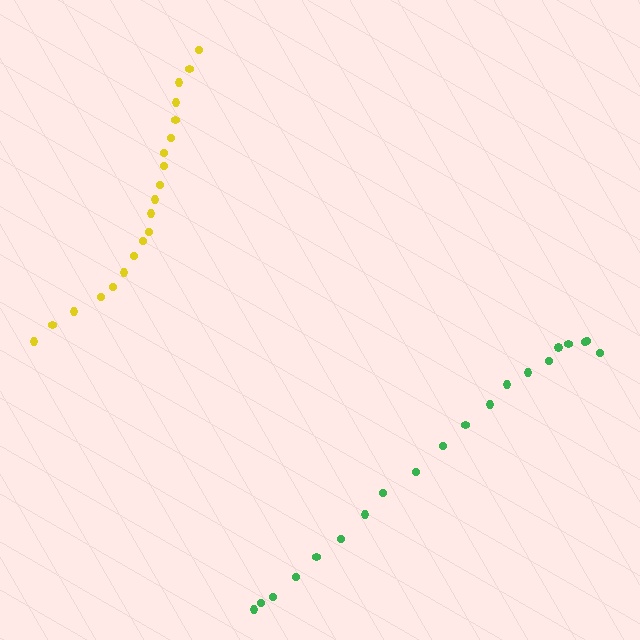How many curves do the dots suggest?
There are 2 distinct paths.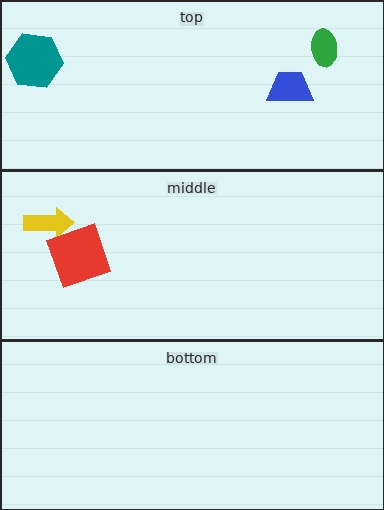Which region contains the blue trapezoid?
The top region.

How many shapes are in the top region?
3.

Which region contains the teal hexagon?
The top region.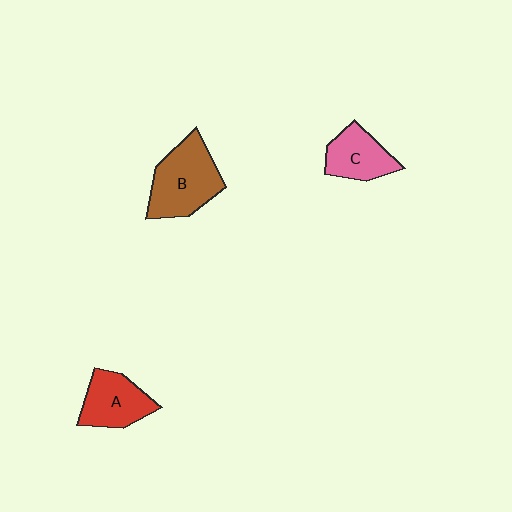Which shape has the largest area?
Shape B (brown).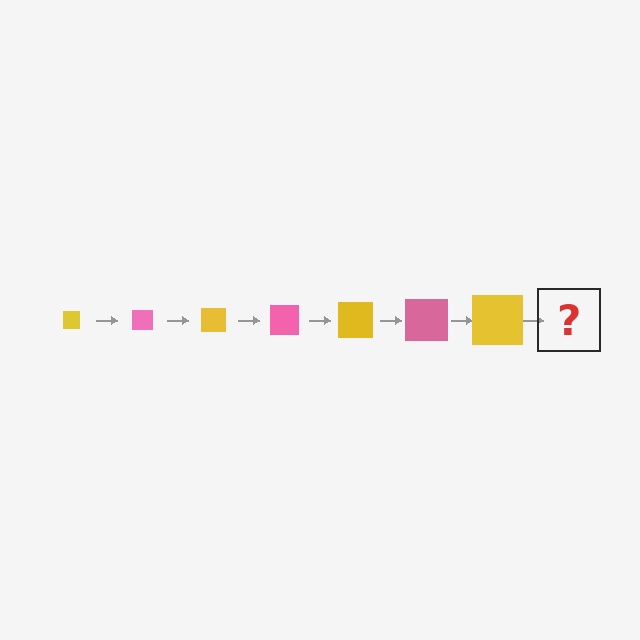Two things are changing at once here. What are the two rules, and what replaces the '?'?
The two rules are that the square grows larger each step and the color cycles through yellow and pink. The '?' should be a pink square, larger than the previous one.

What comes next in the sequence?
The next element should be a pink square, larger than the previous one.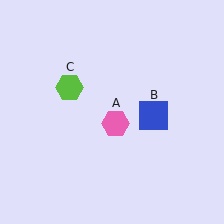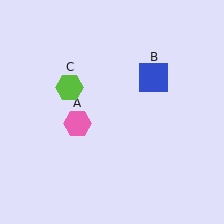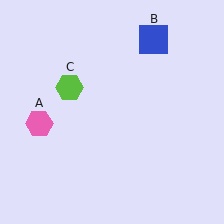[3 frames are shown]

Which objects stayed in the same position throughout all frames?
Lime hexagon (object C) remained stationary.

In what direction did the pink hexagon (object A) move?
The pink hexagon (object A) moved left.